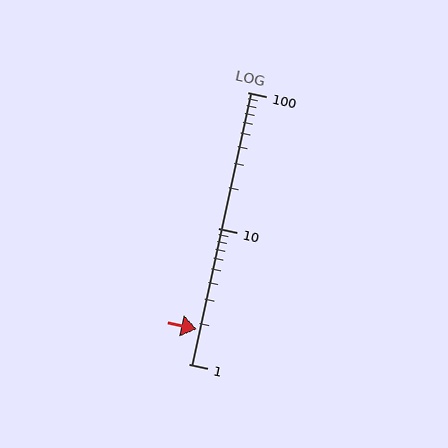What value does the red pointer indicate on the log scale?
The pointer indicates approximately 1.8.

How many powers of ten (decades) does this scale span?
The scale spans 2 decades, from 1 to 100.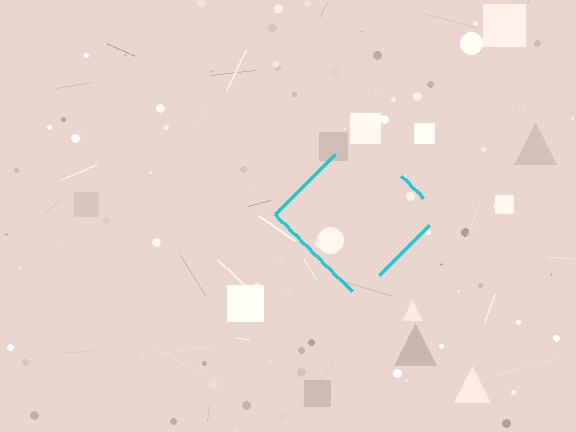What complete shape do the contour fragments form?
The contour fragments form a diamond.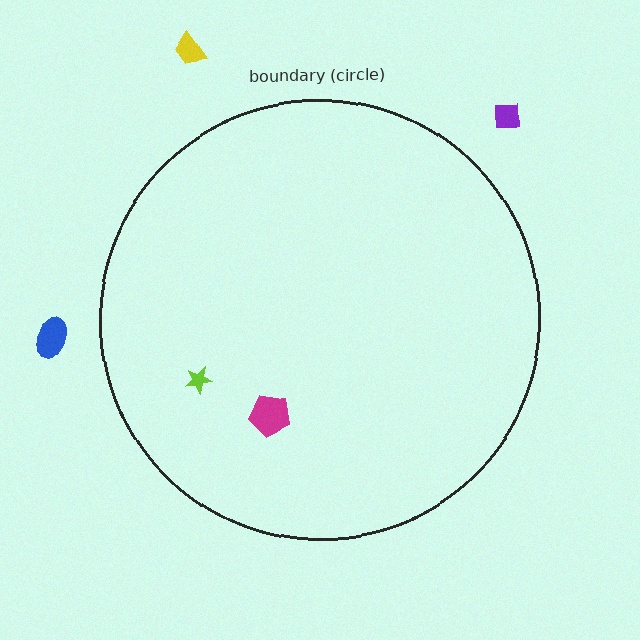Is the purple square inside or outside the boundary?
Outside.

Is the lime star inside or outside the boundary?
Inside.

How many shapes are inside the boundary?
2 inside, 3 outside.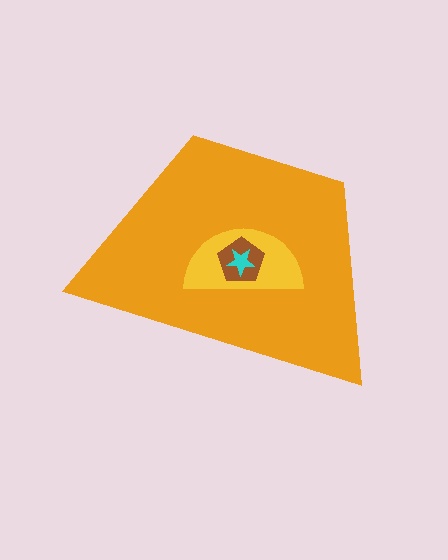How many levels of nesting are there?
4.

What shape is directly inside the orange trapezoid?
The yellow semicircle.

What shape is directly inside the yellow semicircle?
The brown pentagon.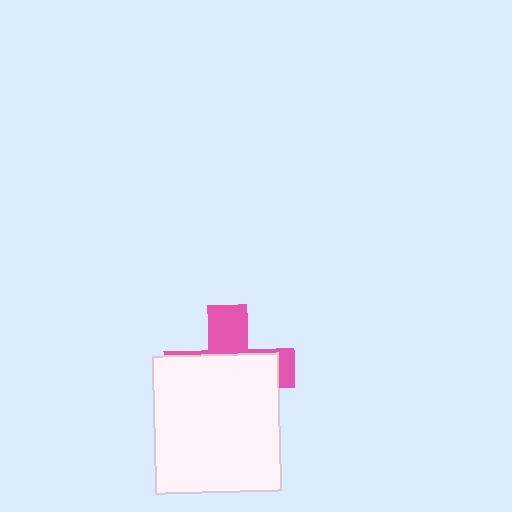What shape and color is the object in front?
The object in front is a white rectangle.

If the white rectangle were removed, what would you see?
You would see the complete pink cross.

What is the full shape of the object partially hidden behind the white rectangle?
The partially hidden object is a pink cross.